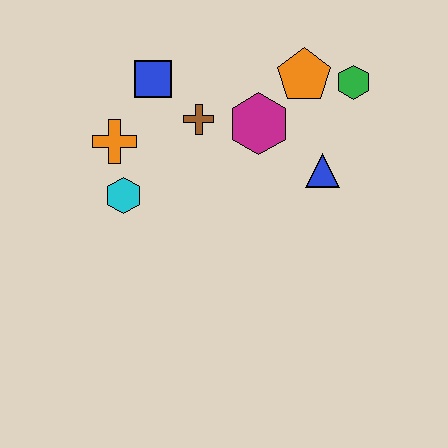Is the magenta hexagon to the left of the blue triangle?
Yes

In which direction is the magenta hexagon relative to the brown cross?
The magenta hexagon is to the right of the brown cross.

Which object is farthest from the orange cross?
The green hexagon is farthest from the orange cross.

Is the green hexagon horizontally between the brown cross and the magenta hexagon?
No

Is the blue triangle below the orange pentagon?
Yes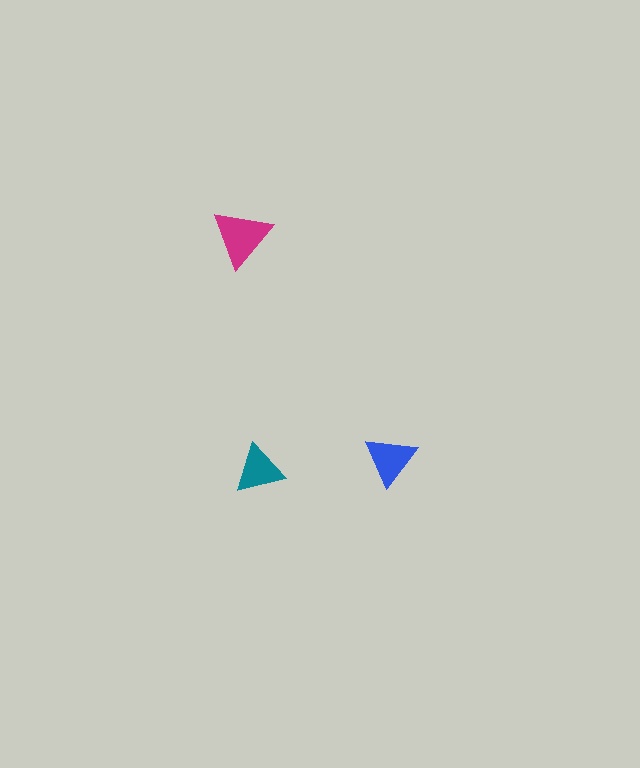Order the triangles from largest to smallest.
the magenta one, the blue one, the teal one.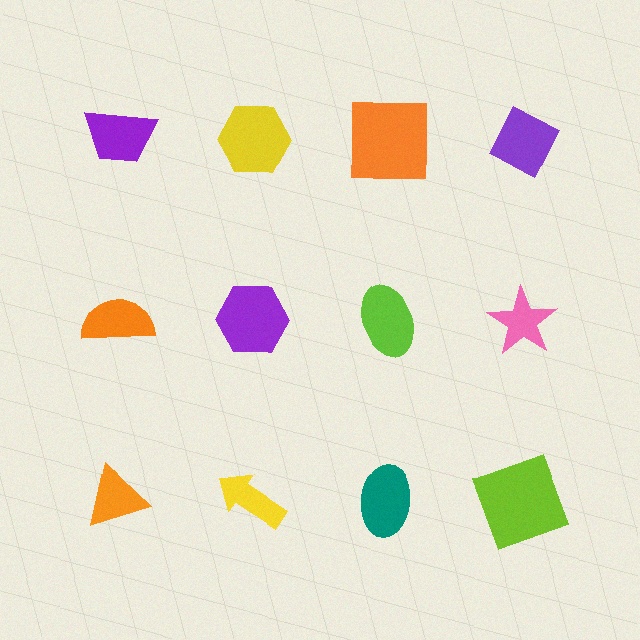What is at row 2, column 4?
A pink star.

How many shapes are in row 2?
4 shapes.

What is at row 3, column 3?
A teal ellipse.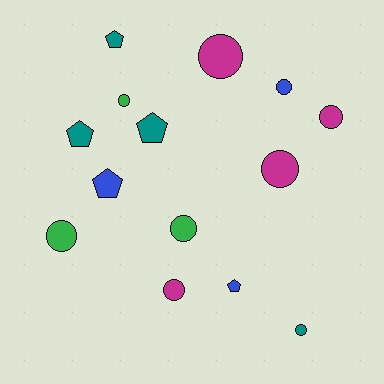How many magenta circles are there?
There are 4 magenta circles.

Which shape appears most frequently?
Circle, with 9 objects.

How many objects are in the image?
There are 14 objects.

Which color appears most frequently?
Magenta, with 4 objects.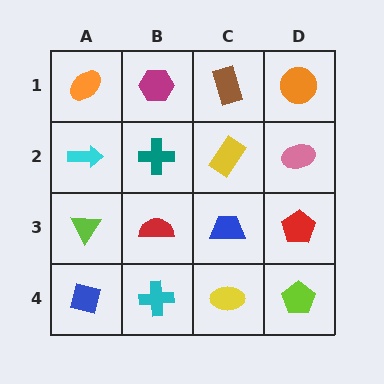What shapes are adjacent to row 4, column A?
A lime triangle (row 3, column A), a cyan cross (row 4, column B).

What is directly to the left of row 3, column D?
A blue trapezoid.